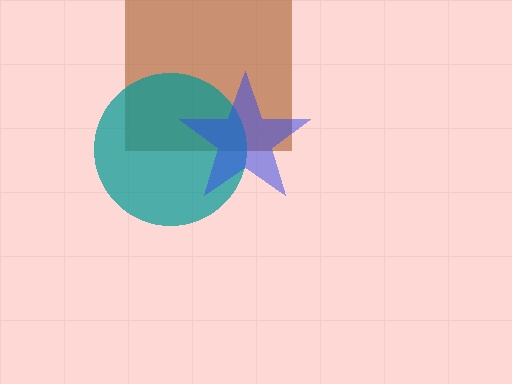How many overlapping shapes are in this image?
There are 3 overlapping shapes in the image.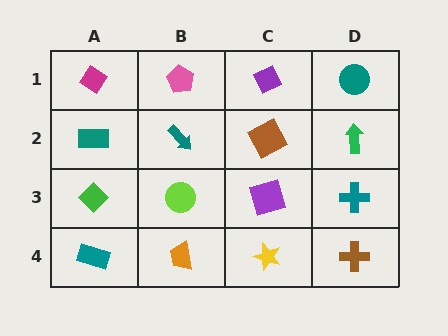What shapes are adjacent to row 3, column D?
A green arrow (row 2, column D), a brown cross (row 4, column D), a purple square (row 3, column C).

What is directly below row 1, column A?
A teal rectangle.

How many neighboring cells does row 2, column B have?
4.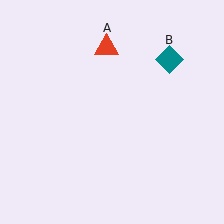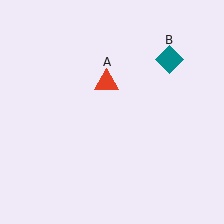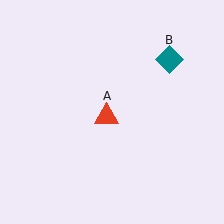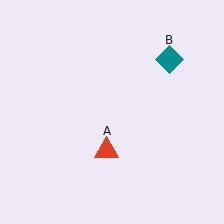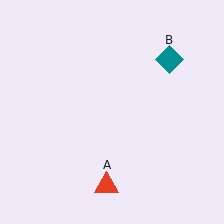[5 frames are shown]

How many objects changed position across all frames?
1 object changed position: red triangle (object A).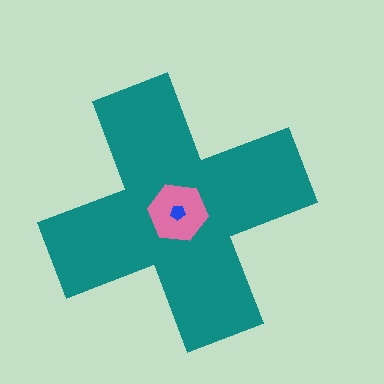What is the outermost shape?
The teal cross.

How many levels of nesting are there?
3.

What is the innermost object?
The blue pentagon.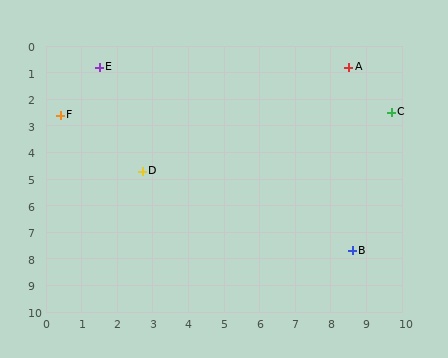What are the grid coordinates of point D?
Point D is at approximately (2.7, 4.7).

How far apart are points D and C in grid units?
Points D and C are about 7.3 grid units apart.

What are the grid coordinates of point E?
Point E is at approximately (1.5, 0.8).